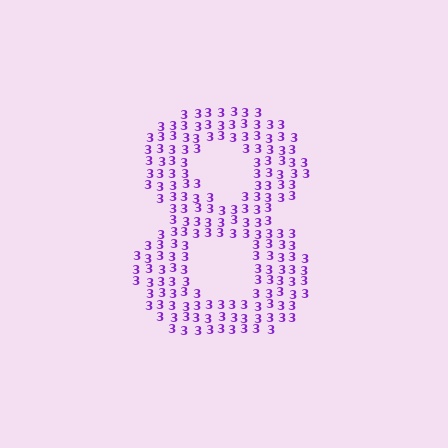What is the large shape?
The large shape is the digit 8.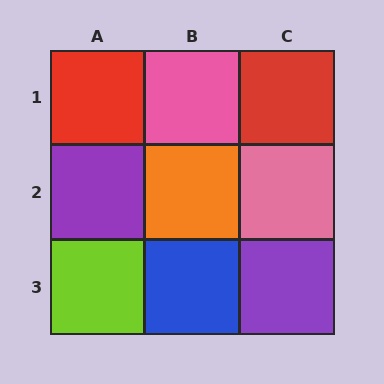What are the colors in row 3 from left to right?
Lime, blue, purple.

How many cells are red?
2 cells are red.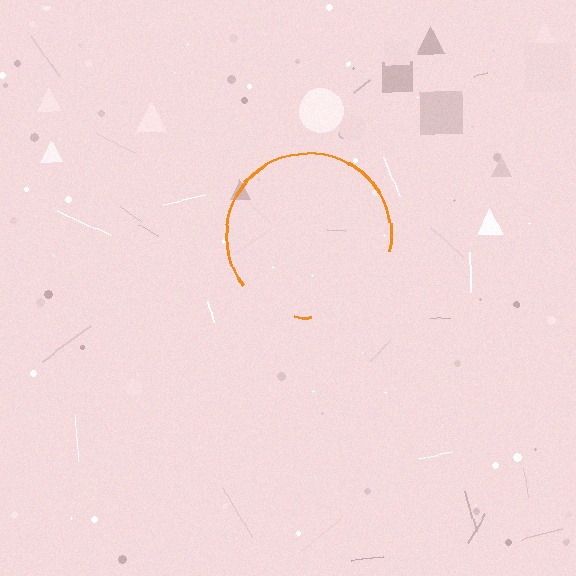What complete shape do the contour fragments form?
The contour fragments form a circle.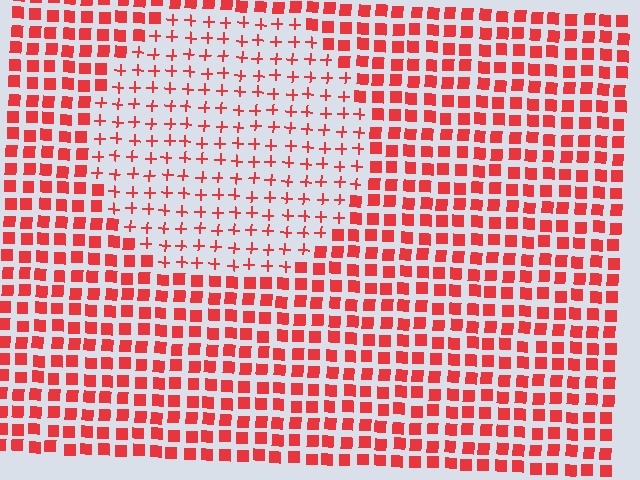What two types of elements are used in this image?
The image uses plus signs inside the circle region and squares outside it.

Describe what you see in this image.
The image is filled with small red elements arranged in a uniform grid. A circle-shaped region contains plus signs, while the surrounding area contains squares. The boundary is defined purely by the change in element shape.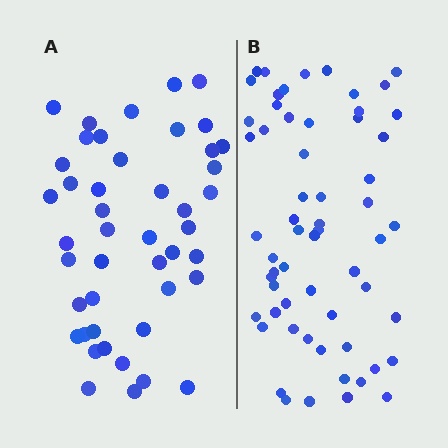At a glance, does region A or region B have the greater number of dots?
Region B (the right region) has more dots.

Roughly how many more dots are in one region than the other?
Region B has approximately 15 more dots than region A.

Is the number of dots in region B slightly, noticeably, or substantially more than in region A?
Region B has noticeably more, but not dramatically so. The ratio is roughly 1.3 to 1.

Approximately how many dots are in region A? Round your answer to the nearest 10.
About 40 dots. (The exact count is 45, which rounds to 40.)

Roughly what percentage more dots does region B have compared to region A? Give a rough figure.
About 35% more.